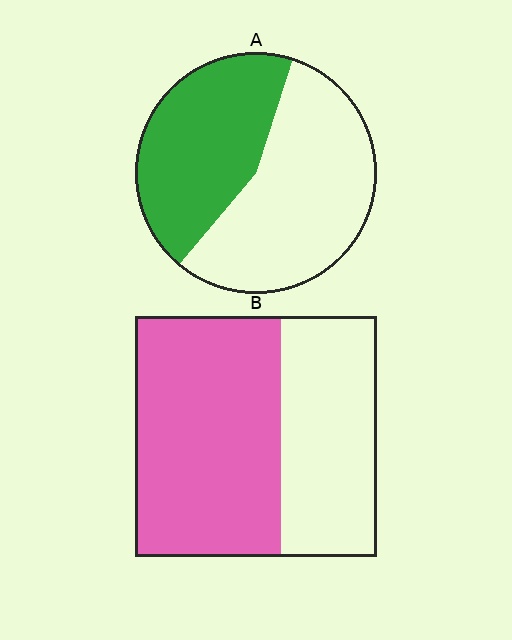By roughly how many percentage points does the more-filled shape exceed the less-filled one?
By roughly 15 percentage points (B over A).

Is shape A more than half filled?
No.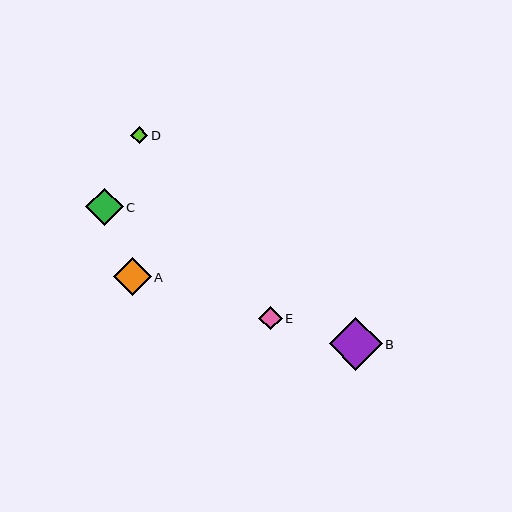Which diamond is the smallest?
Diamond D is the smallest with a size of approximately 17 pixels.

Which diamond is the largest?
Diamond B is the largest with a size of approximately 53 pixels.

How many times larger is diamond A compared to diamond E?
Diamond A is approximately 1.6 times the size of diamond E.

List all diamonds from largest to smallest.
From largest to smallest: B, C, A, E, D.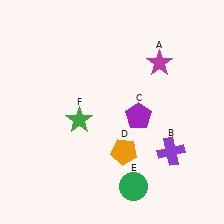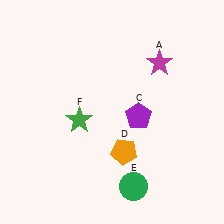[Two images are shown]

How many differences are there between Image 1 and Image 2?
There is 1 difference between the two images.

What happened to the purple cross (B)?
The purple cross (B) was removed in Image 2. It was in the bottom-right area of Image 1.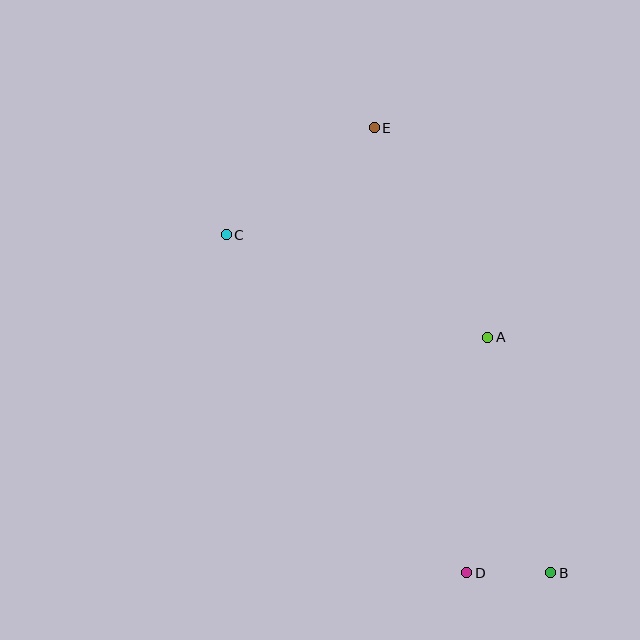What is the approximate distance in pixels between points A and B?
The distance between A and B is approximately 244 pixels.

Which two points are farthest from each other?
Points B and E are farthest from each other.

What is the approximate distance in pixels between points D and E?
The distance between D and E is approximately 455 pixels.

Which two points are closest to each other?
Points B and D are closest to each other.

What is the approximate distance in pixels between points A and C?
The distance between A and C is approximately 281 pixels.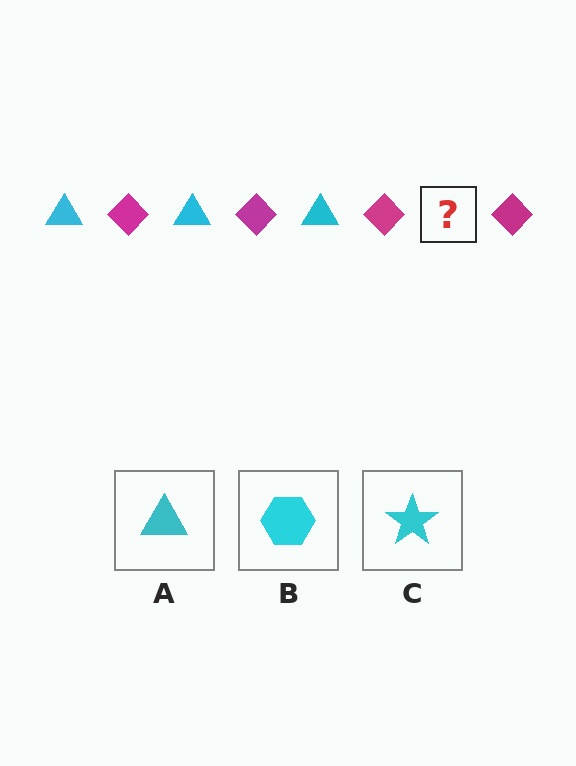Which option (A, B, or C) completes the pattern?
A.